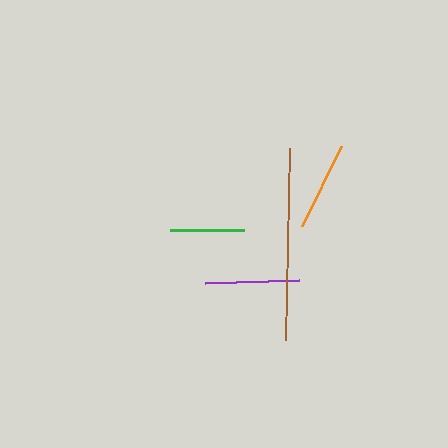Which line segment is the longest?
The brown line is the longest at approximately 192 pixels.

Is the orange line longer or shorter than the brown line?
The brown line is longer than the orange line.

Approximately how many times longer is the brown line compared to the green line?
The brown line is approximately 2.6 times the length of the green line.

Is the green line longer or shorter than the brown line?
The brown line is longer than the green line.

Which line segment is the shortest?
The green line is the shortest at approximately 74 pixels.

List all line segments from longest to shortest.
From longest to shortest: brown, purple, orange, green.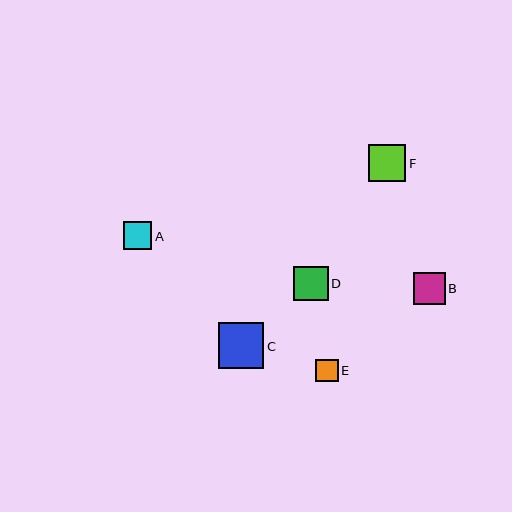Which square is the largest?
Square C is the largest with a size of approximately 46 pixels.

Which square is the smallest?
Square E is the smallest with a size of approximately 22 pixels.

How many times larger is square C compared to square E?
Square C is approximately 2.0 times the size of square E.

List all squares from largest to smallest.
From largest to smallest: C, F, D, B, A, E.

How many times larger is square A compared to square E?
Square A is approximately 1.3 times the size of square E.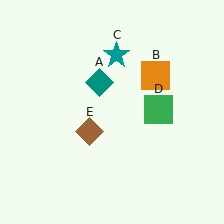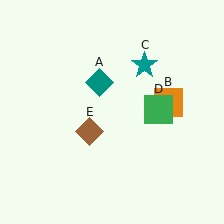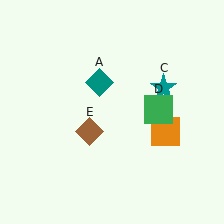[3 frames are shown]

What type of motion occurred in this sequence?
The orange square (object B), teal star (object C) rotated clockwise around the center of the scene.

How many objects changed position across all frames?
2 objects changed position: orange square (object B), teal star (object C).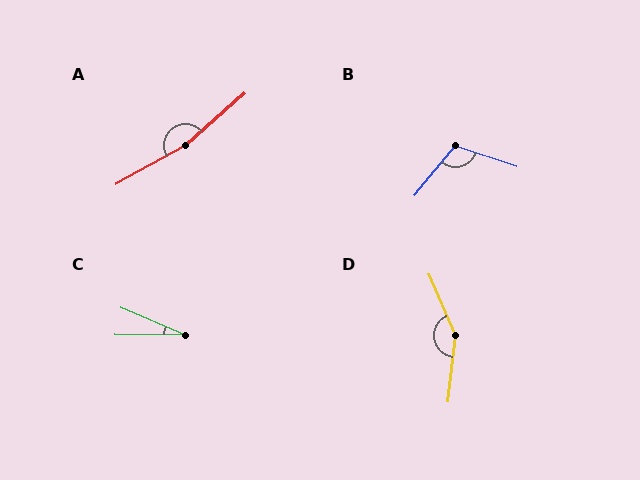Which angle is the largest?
A, at approximately 168 degrees.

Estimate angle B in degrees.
Approximately 111 degrees.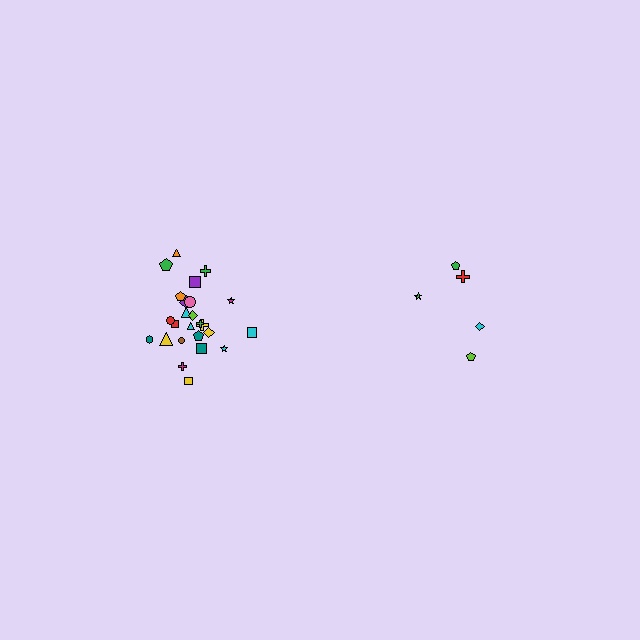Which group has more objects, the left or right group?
The left group.